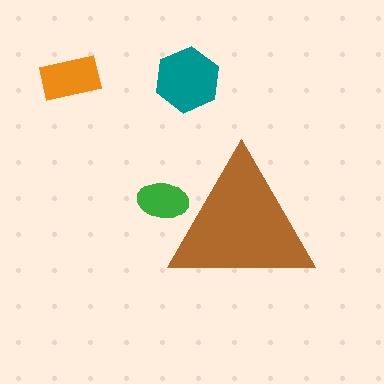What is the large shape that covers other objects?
A brown triangle.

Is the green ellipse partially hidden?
Yes, the green ellipse is partially hidden behind the brown triangle.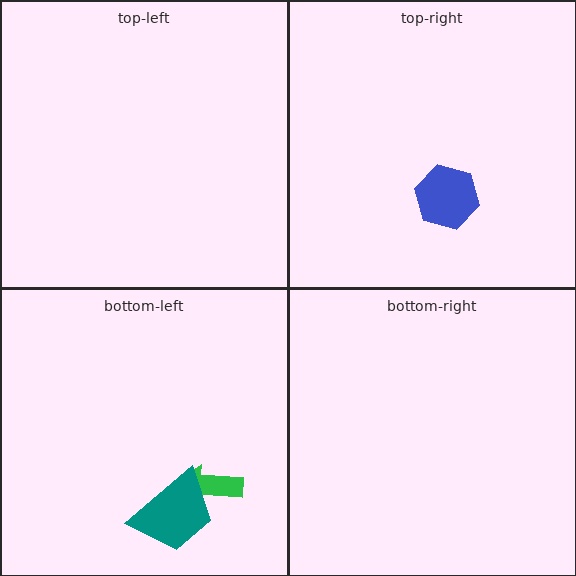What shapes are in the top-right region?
The blue hexagon.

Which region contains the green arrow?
The bottom-left region.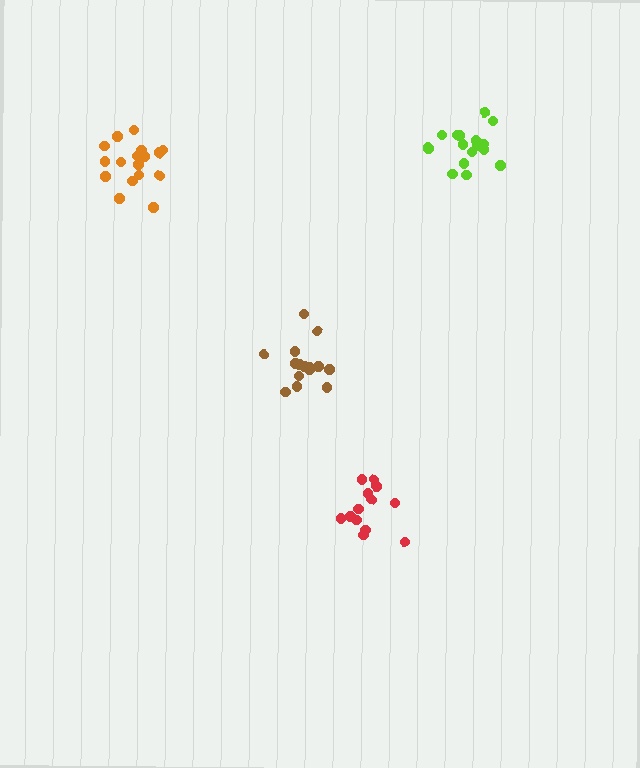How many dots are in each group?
Group 1: 13 dots, Group 2: 15 dots, Group 3: 17 dots, Group 4: 17 dots (62 total).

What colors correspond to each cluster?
The clusters are colored: red, brown, orange, lime.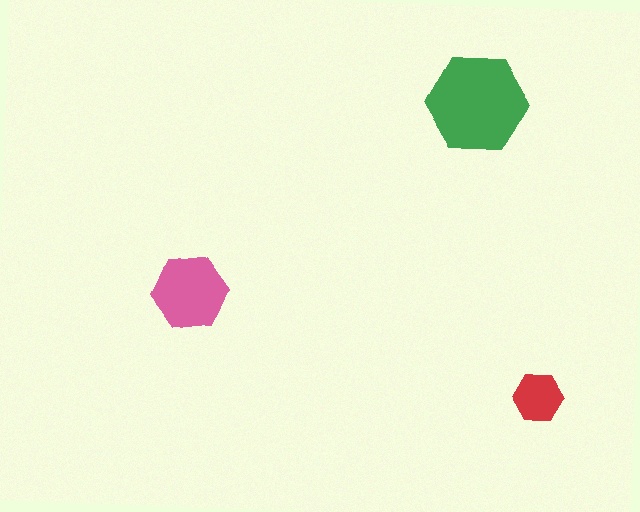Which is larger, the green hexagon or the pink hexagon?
The green one.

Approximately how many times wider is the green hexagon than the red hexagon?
About 2 times wider.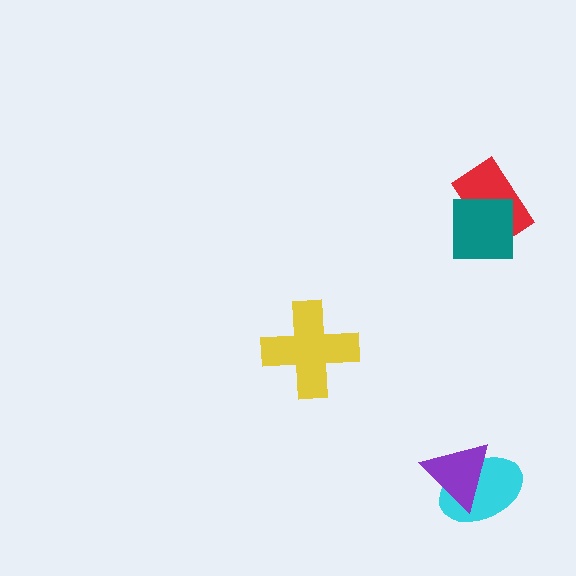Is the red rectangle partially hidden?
Yes, it is partially covered by another shape.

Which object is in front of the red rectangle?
The teal square is in front of the red rectangle.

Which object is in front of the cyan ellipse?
The purple triangle is in front of the cyan ellipse.